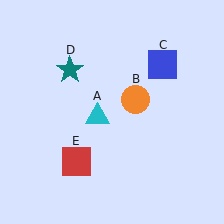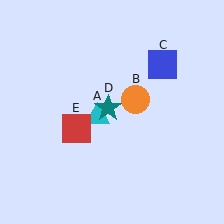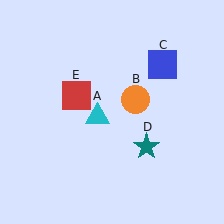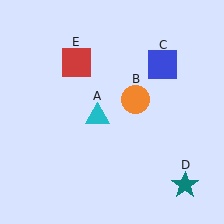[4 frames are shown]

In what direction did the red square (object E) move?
The red square (object E) moved up.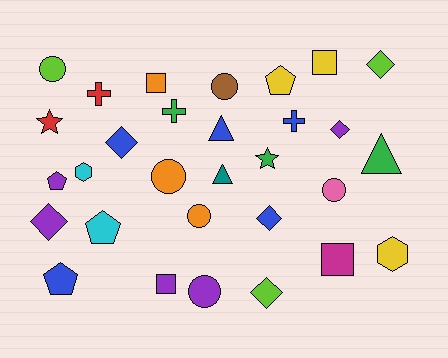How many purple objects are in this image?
There are 5 purple objects.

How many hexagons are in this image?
There are 2 hexagons.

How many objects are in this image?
There are 30 objects.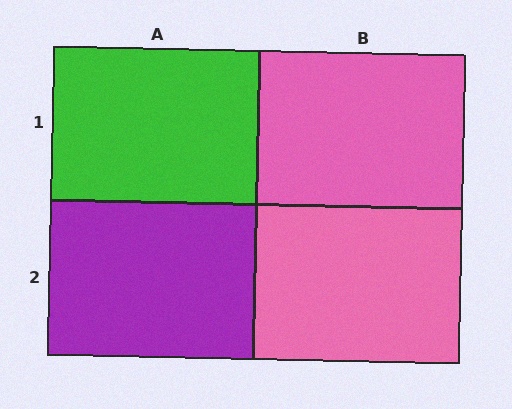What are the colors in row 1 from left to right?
Green, pink.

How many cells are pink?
2 cells are pink.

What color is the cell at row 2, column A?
Purple.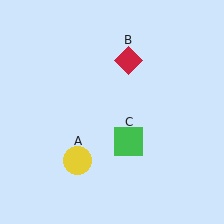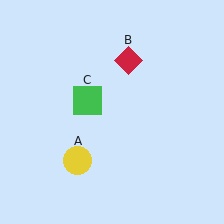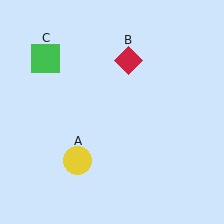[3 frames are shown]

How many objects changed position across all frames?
1 object changed position: green square (object C).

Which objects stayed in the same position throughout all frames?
Yellow circle (object A) and red diamond (object B) remained stationary.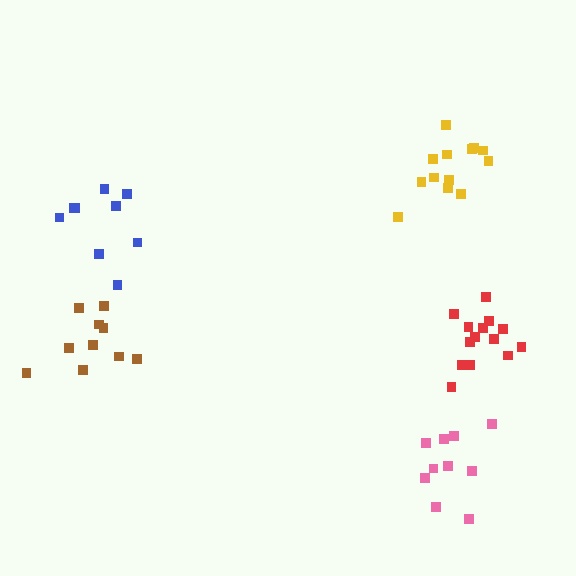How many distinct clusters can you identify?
There are 5 distinct clusters.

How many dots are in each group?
Group 1: 13 dots, Group 2: 14 dots, Group 3: 9 dots, Group 4: 10 dots, Group 5: 10 dots (56 total).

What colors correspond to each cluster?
The clusters are colored: yellow, red, blue, brown, pink.